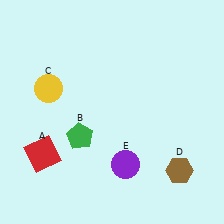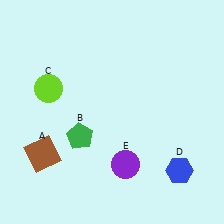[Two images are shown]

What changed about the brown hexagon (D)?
In Image 1, D is brown. In Image 2, it changed to blue.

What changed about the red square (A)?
In Image 1, A is red. In Image 2, it changed to brown.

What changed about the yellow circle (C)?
In Image 1, C is yellow. In Image 2, it changed to lime.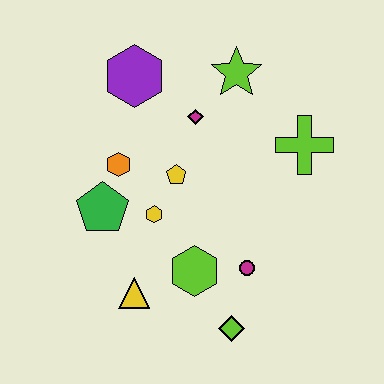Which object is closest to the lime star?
The magenta diamond is closest to the lime star.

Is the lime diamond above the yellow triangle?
No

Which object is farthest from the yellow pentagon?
The lime diamond is farthest from the yellow pentagon.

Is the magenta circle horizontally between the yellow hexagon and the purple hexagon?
No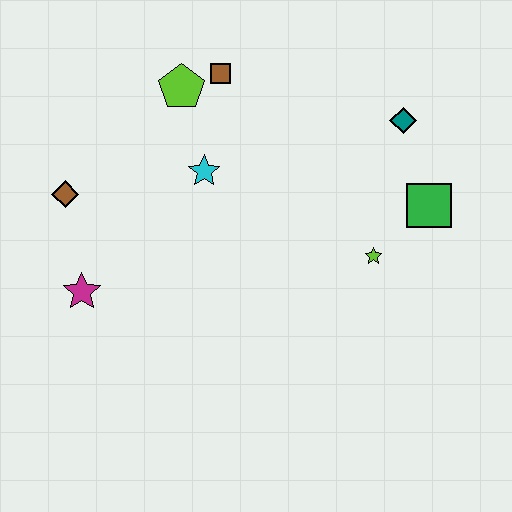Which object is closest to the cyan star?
The lime pentagon is closest to the cyan star.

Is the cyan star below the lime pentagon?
Yes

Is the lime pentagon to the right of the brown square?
No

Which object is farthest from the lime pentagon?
The green square is farthest from the lime pentagon.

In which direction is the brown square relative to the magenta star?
The brown square is above the magenta star.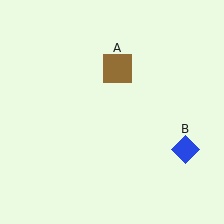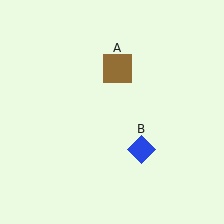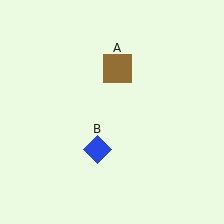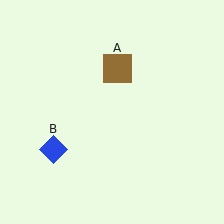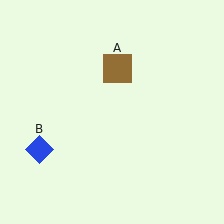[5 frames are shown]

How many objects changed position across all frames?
1 object changed position: blue diamond (object B).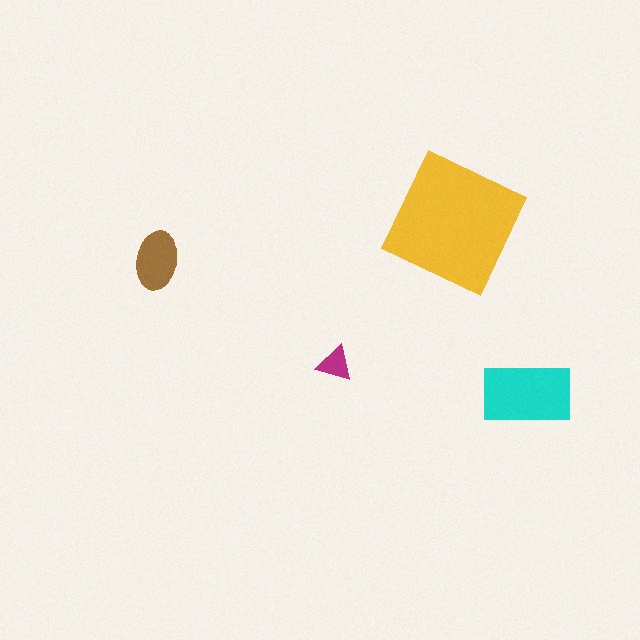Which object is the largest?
The yellow square.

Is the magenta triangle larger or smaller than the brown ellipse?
Smaller.